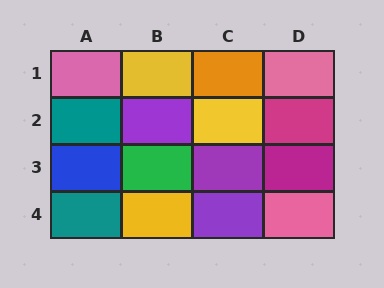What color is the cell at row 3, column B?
Green.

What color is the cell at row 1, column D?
Pink.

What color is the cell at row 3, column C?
Purple.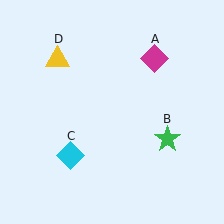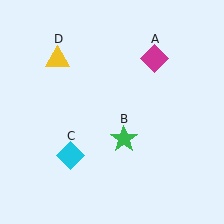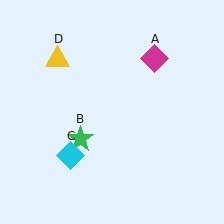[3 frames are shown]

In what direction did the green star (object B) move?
The green star (object B) moved left.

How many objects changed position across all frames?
1 object changed position: green star (object B).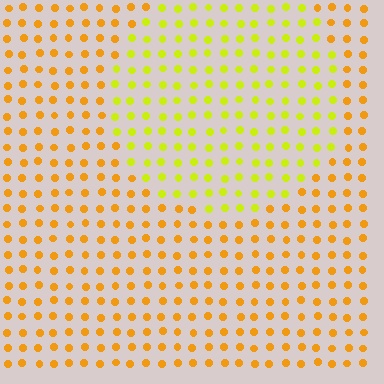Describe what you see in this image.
The image is filled with small orange elements in a uniform arrangement. A circle-shaped region is visible where the elements are tinted to a slightly different hue, forming a subtle color boundary.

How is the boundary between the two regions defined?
The boundary is defined purely by a slight shift in hue (about 33 degrees). Spacing, size, and orientation are identical on both sides.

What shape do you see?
I see a circle.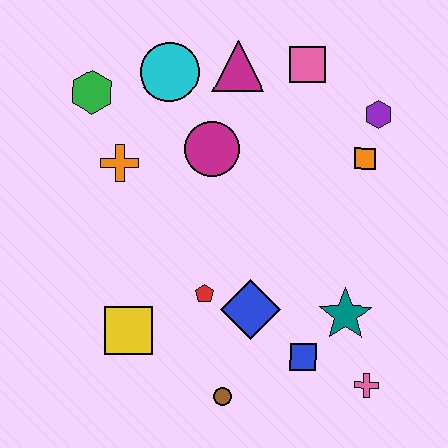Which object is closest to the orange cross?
The green hexagon is closest to the orange cross.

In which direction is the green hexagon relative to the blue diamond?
The green hexagon is above the blue diamond.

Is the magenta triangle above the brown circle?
Yes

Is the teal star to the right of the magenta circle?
Yes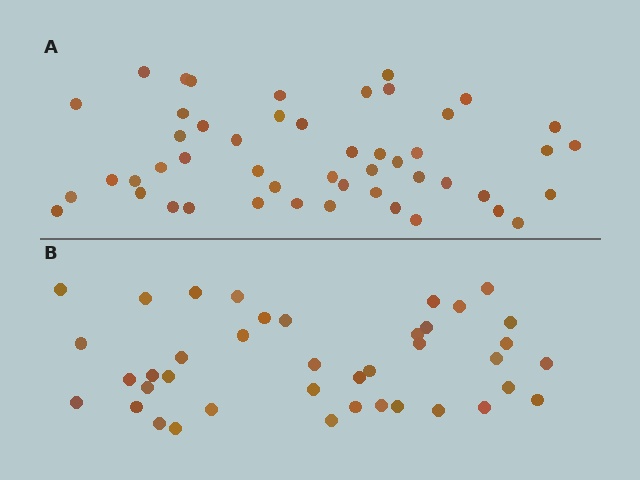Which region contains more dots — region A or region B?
Region A (the top region) has more dots.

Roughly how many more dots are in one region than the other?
Region A has roughly 8 or so more dots than region B.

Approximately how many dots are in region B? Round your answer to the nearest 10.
About 40 dots.